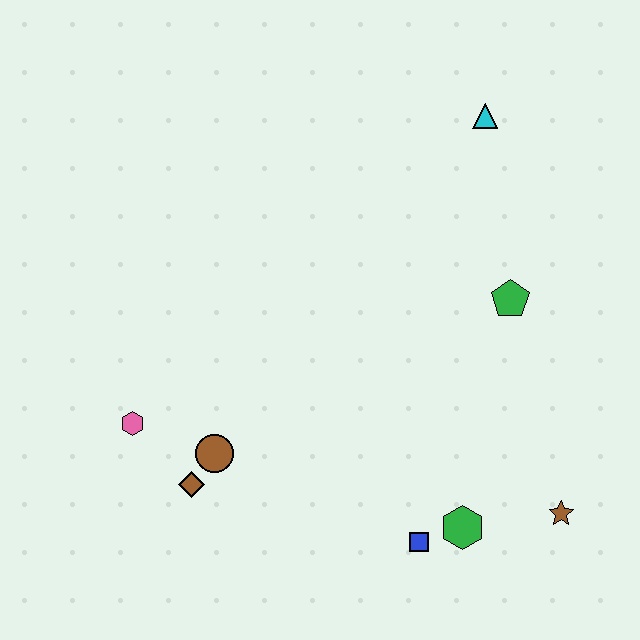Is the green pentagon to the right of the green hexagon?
Yes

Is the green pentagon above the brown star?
Yes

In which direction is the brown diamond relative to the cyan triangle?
The brown diamond is below the cyan triangle.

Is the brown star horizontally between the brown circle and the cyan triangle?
No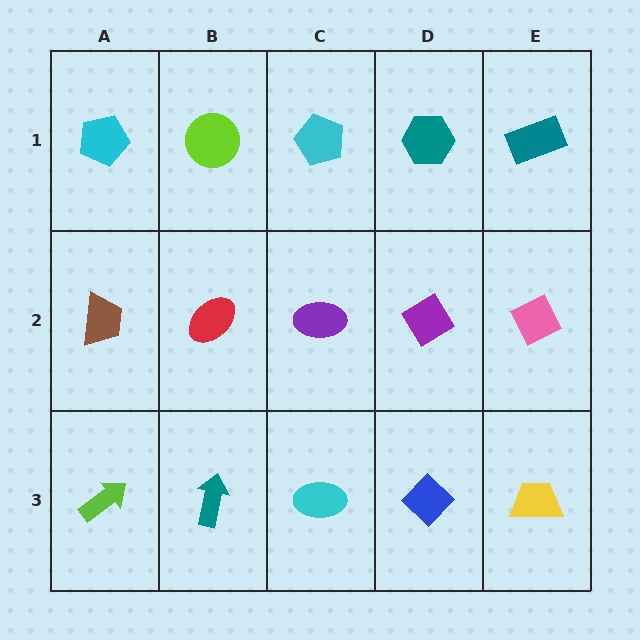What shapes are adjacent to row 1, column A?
A brown trapezoid (row 2, column A), a lime circle (row 1, column B).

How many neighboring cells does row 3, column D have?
3.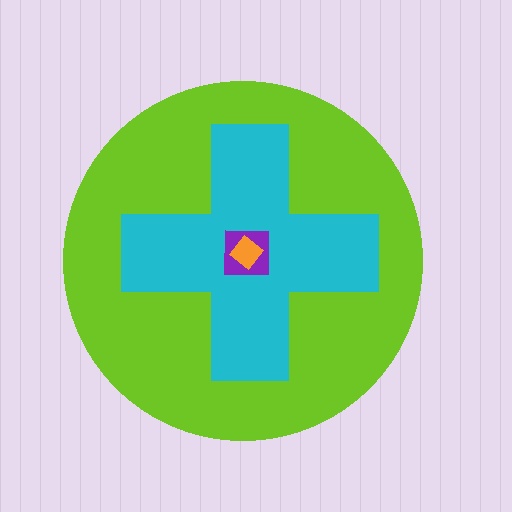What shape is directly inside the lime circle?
The cyan cross.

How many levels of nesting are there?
4.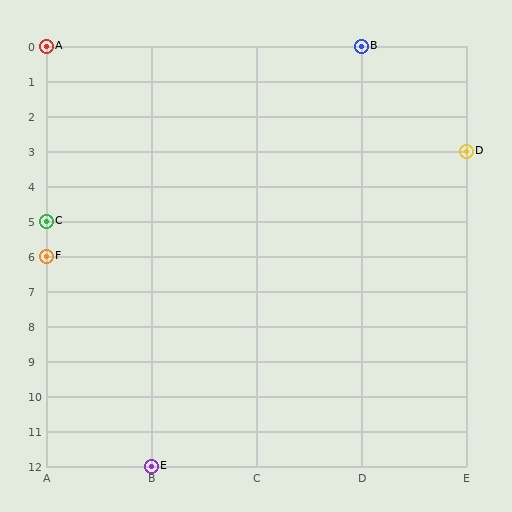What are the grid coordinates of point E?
Point E is at grid coordinates (B, 12).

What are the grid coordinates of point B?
Point B is at grid coordinates (D, 0).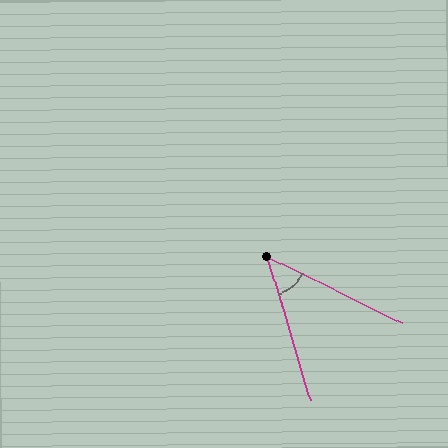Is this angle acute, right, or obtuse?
It is acute.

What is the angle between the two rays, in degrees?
Approximately 47 degrees.